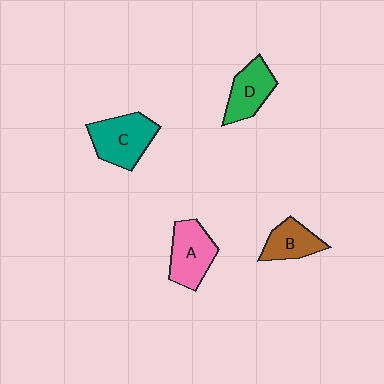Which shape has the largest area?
Shape C (teal).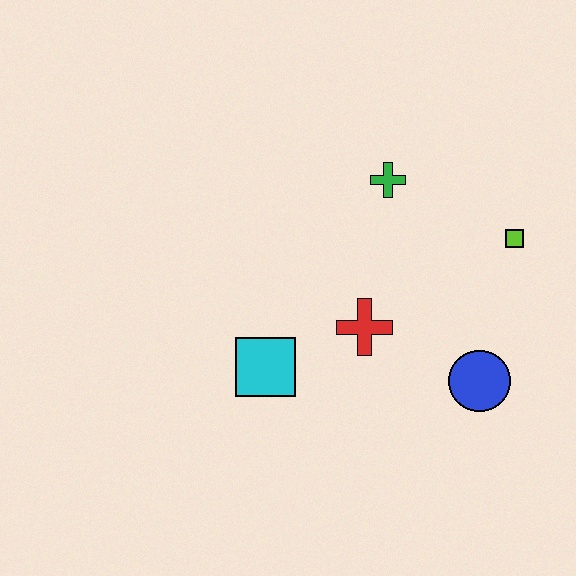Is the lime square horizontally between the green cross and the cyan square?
No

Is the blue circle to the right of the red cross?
Yes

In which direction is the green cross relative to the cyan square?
The green cross is above the cyan square.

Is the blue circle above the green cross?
No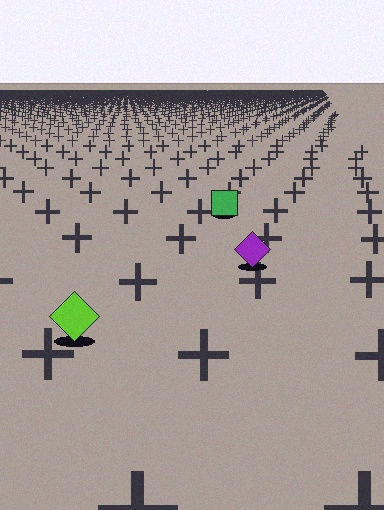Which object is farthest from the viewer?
The green square is farthest from the viewer. It appears smaller and the ground texture around it is denser.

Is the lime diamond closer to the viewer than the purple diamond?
Yes. The lime diamond is closer — you can tell from the texture gradient: the ground texture is coarser near it.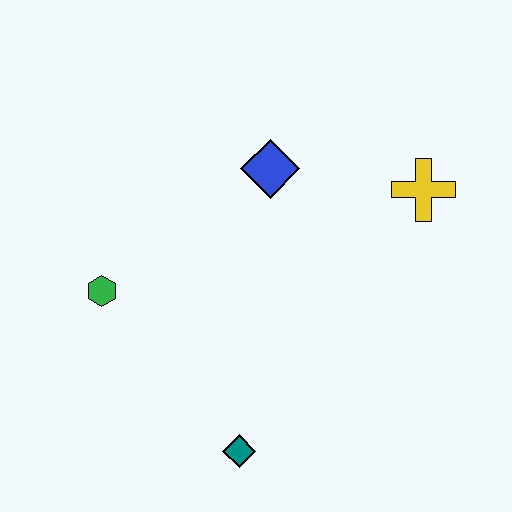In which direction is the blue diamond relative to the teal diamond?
The blue diamond is above the teal diamond.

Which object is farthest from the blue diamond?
The teal diamond is farthest from the blue diamond.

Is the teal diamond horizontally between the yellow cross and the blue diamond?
No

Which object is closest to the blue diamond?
The yellow cross is closest to the blue diamond.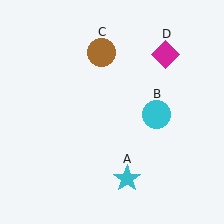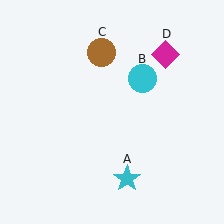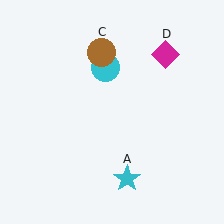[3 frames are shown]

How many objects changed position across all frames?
1 object changed position: cyan circle (object B).